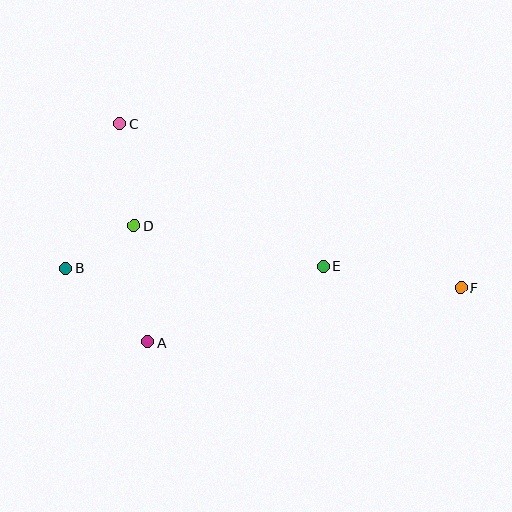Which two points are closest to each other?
Points B and D are closest to each other.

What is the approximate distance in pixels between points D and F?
The distance between D and F is approximately 333 pixels.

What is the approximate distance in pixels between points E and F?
The distance between E and F is approximately 140 pixels.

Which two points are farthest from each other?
Points B and F are farthest from each other.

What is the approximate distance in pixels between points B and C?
The distance between B and C is approximately 154 pixels.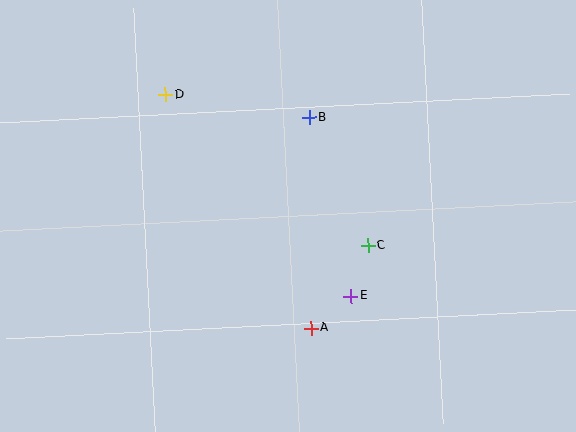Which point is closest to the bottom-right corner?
Point E is closest to the bottom-right corner.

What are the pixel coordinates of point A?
Point A is at (311, 328).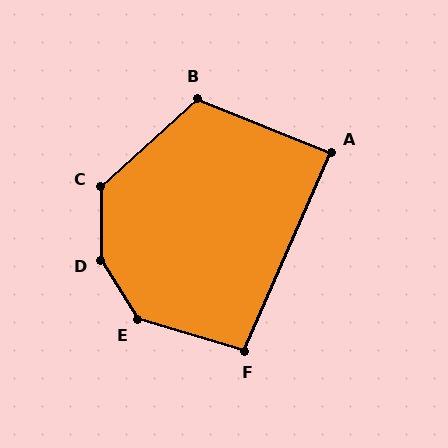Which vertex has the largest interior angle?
D, at approximately 148 degrees.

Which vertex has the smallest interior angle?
A, at approximately 89 degrees.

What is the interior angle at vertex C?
Approximately 133 degrees (obtuse).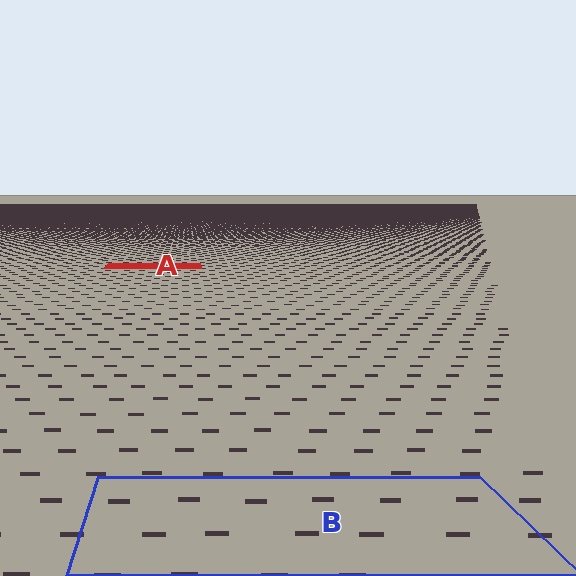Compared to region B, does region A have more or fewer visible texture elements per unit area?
Region A has more texture elements per unit area — they are packed more densely because it is farther away.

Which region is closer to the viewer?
Region B is closer. The texture elements there are larger and more spread out.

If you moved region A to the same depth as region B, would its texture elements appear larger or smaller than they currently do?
They would appear larger. At a closer depth, the same texture elements are projected at a bigger on-screen size.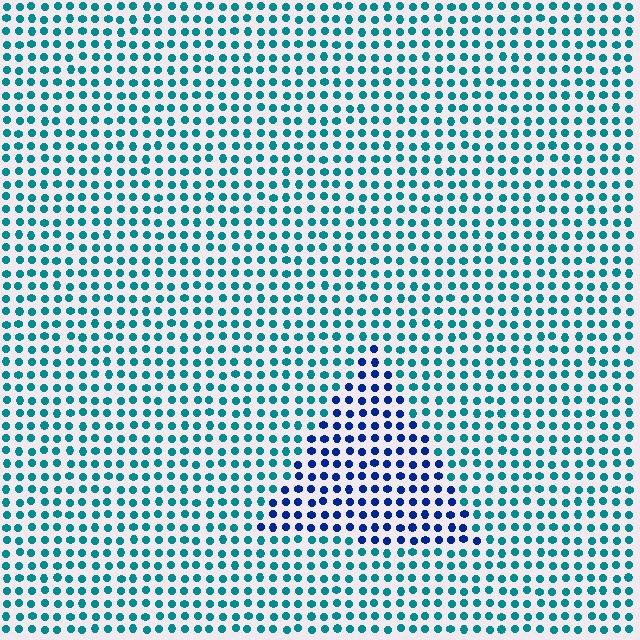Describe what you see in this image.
The image is filled with small teal elements in a uniform arrangement. A triangle-shaped region is visible where the elements are tinted to a slightly different hue, forming a subtle color boundary.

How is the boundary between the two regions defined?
The boundary is defined purely by a slight shift in hue (about 43 degrees). Spacing, size, and orientation are identical on both sides.